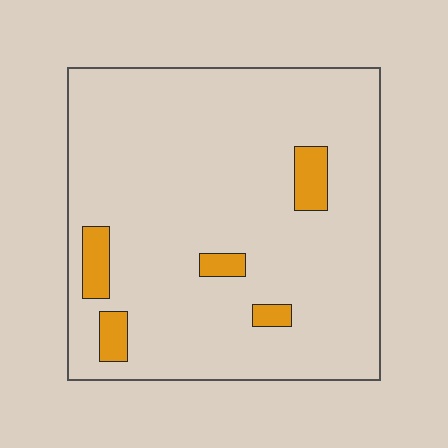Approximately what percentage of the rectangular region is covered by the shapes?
Approximately 10%.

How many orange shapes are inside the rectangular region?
5.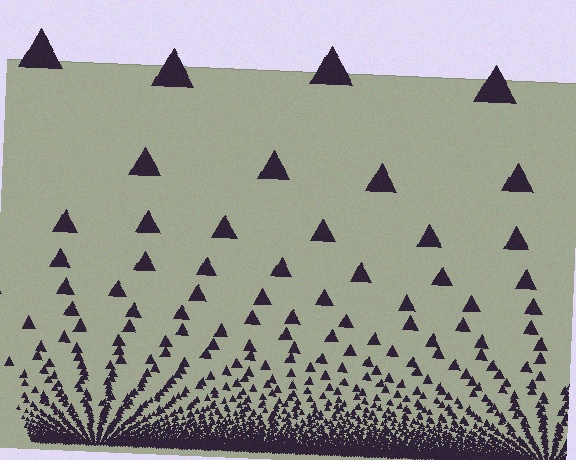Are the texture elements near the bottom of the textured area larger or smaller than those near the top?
Smaller. The gradient is inverted — elements near the bottom are smaller and denser.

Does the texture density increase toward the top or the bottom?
Density increases toward the bottom.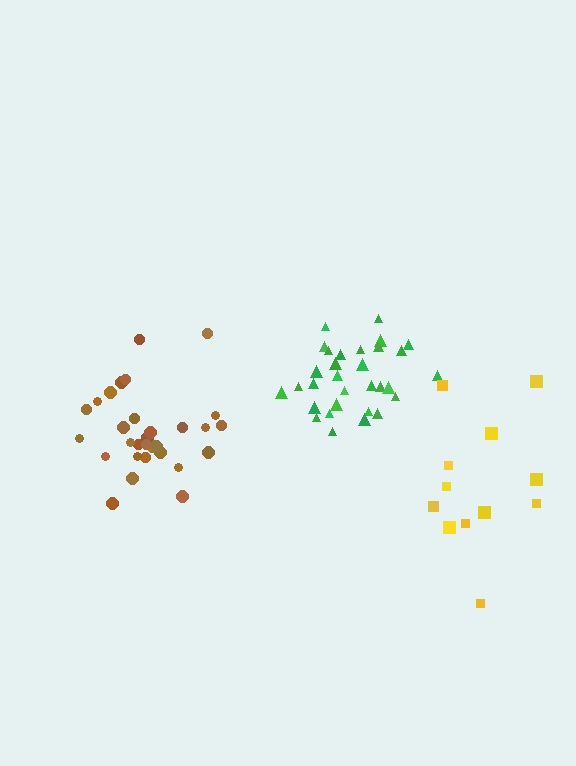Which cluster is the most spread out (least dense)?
Yellow.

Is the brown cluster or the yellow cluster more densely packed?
Brown.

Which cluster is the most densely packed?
Green.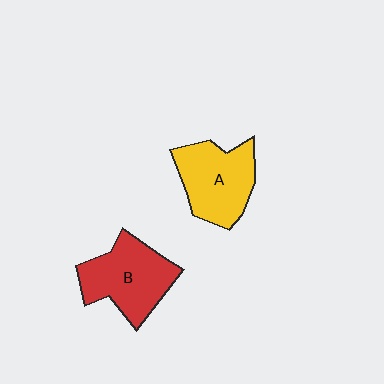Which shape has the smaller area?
Shape A (yellow).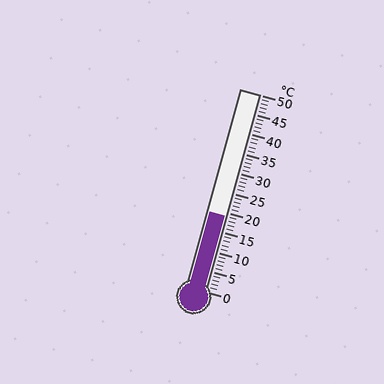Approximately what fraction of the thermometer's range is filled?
The thermometer is filled to approximately 40% of its range.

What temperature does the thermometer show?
The thermometer shows approximately 19°C.